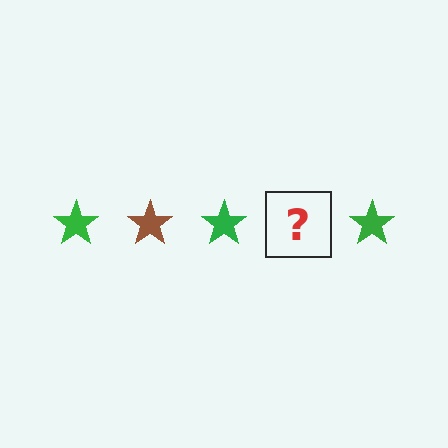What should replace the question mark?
The question mark should be replaced with a brown star.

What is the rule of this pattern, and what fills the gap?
The rule is that the pattern cycles through green, brown stars. The gap should be filled with a brown star.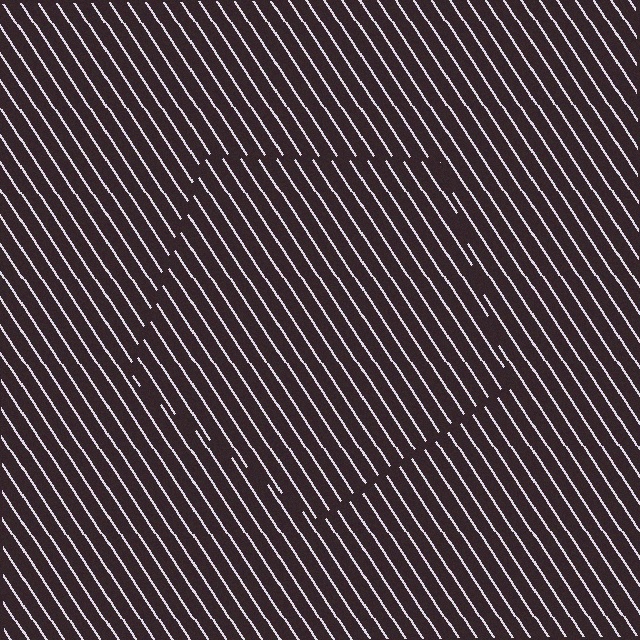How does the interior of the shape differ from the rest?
The interior of the shape contains the same grating, shifted by half a period — the contour is defined by the phase discontinuity where line-ends from the inner and outer gratings abut.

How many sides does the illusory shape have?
5 sides — the line-ends trace a pentagon.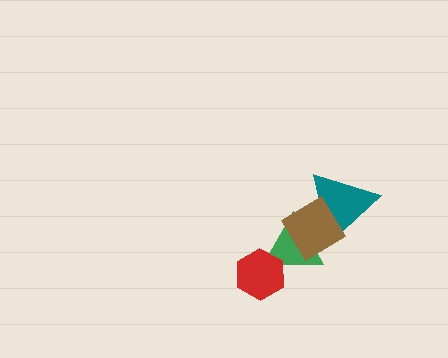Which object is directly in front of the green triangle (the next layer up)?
The teal triangle is directly in front of the green triangle.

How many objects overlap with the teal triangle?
2 objects overlap with the teal triangle.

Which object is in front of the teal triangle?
The brown diamond is in front of the teal triangle.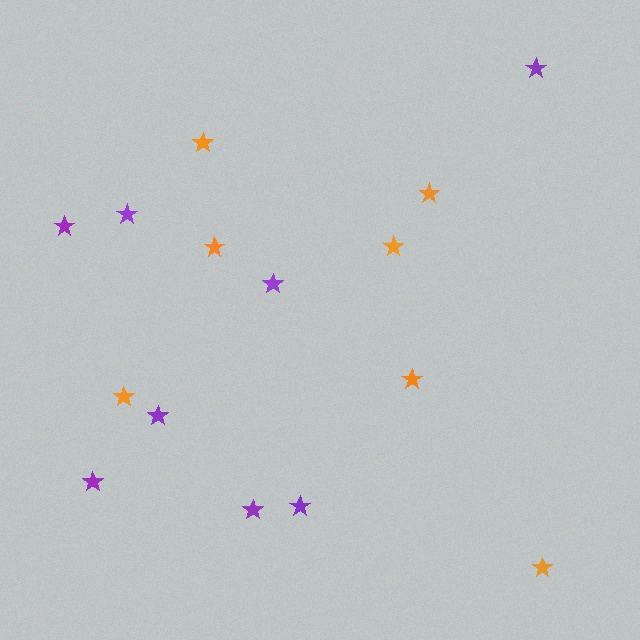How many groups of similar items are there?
There are 2 groups: one group of orange stars (7) and one group of purple stars (8).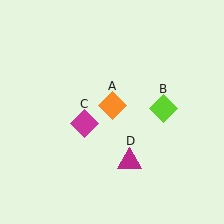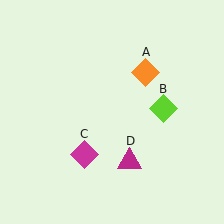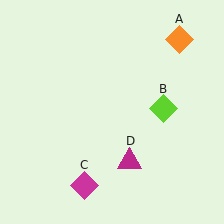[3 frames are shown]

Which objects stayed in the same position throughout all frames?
Lime diamond (object B) and magenta triangle (object D) remained stationary.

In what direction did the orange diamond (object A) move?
The orange diamond (object A) moved up and to the right.